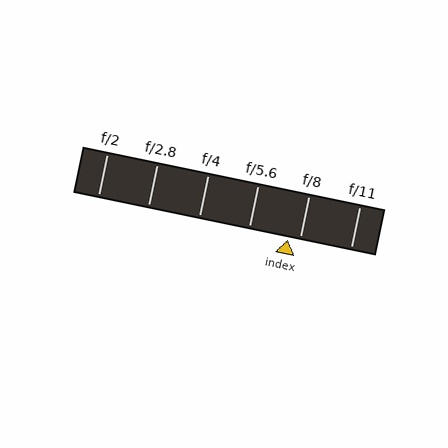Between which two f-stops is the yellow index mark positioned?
The index mark is between f/5.6 and f/8.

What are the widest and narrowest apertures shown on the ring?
The widest aperture shown is f/2 and the narrowest is f/11.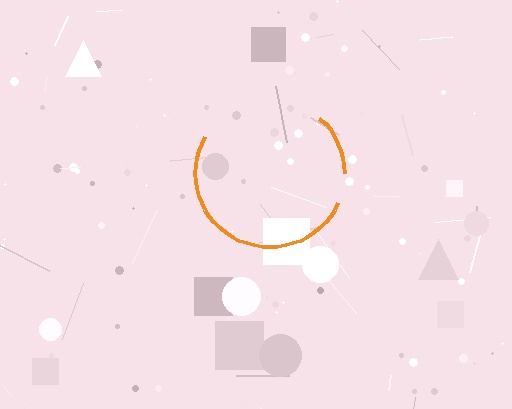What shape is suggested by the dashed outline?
The dashed outline suggests a circle.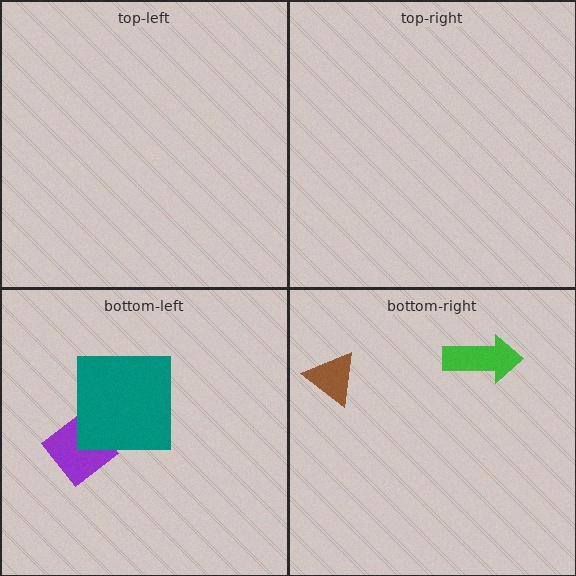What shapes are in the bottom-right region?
The brown triangle, the green arrow.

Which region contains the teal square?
The bottom-left region.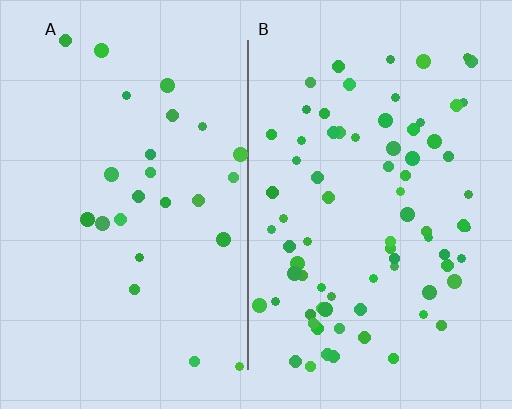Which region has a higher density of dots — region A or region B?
B (the right).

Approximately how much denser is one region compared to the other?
Approximately 3.1× — region B over region A.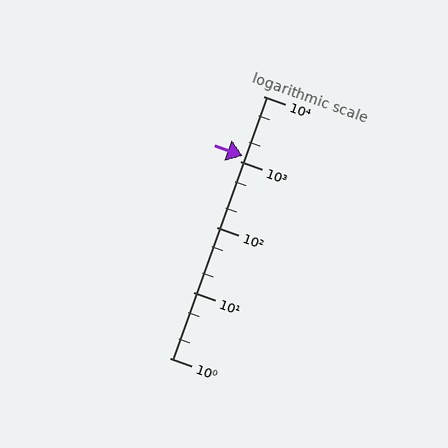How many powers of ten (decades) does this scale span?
The scale spans 4 decades, from 1 to 10000.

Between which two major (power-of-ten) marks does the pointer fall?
The pointer is between 1000 and 10000.